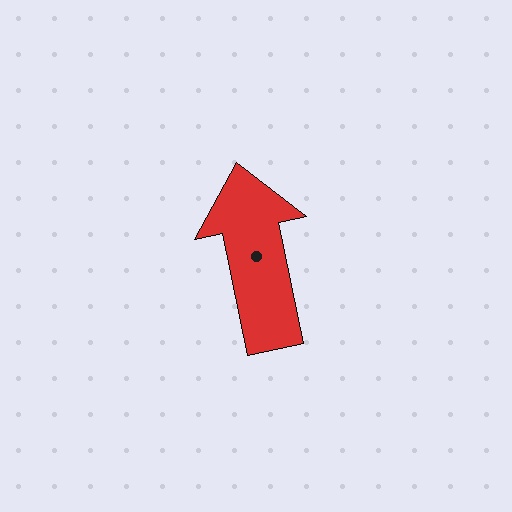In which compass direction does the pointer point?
North.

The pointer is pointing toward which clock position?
Roughly 12 o'clock.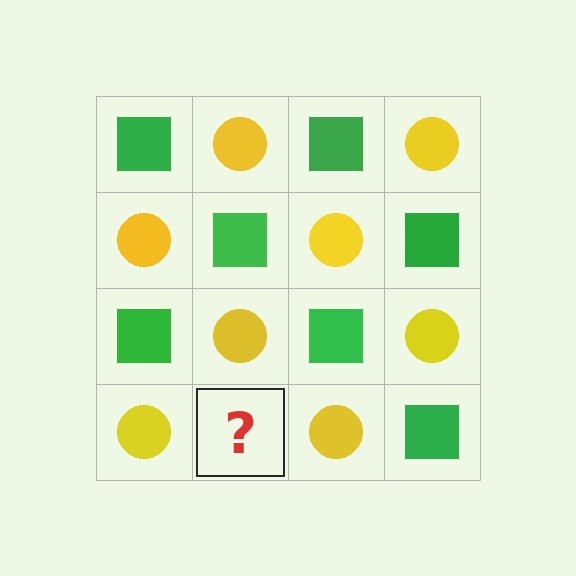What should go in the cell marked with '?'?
The missing cell should contain a green square.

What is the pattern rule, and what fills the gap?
The rule is that it alternates green square and yellow circle in a checkerboard pattern. The gap should be filled with a green square.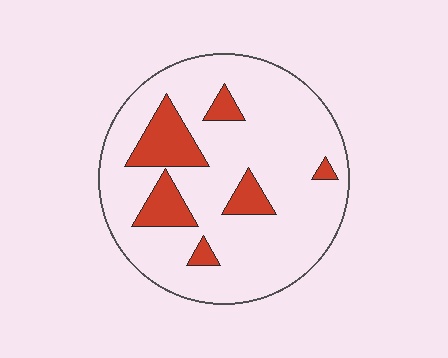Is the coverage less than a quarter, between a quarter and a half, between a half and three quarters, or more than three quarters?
Less than a quarter.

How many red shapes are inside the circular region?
6.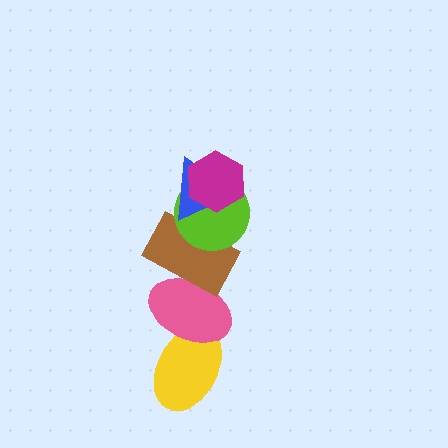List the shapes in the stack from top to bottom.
From top to bottom: the magenta hexagon, the blue triangle, the lime circle, the brown rectangle, the pink ellipse, the yellow ellipse.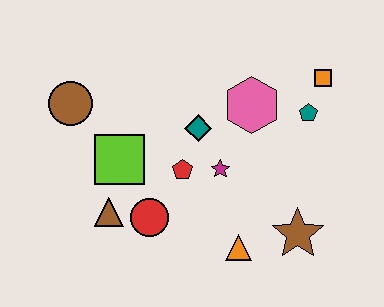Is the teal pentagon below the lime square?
No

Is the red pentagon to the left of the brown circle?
No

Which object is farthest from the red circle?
The orange square is farthest from the red circle.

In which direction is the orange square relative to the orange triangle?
The orange square is above the orange triangle.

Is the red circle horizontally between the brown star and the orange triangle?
No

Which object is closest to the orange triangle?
The brown star is closest to the orange triangle.